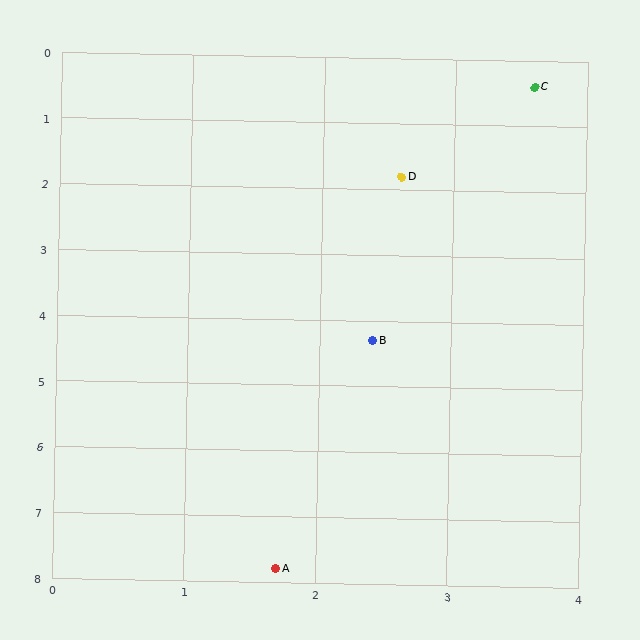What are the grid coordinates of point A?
Point A is at approximately (1.7, 7.8).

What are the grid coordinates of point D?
Point D is at approximately (2.6, 1.8).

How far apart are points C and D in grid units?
Points C and D are about 1.7 grid units apart.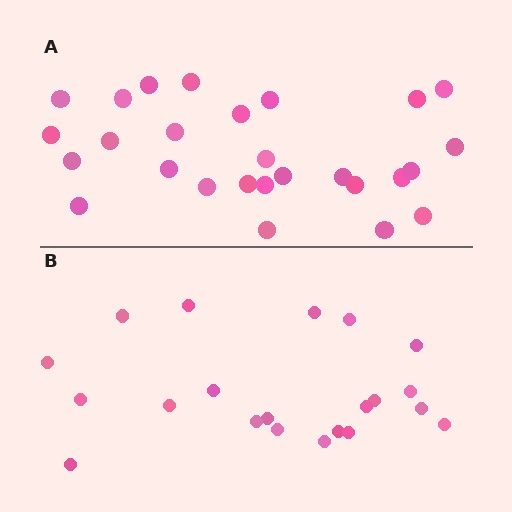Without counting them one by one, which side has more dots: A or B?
Region A (the top region) has more dots.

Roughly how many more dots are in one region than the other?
Region A has about 6 more dots than region B.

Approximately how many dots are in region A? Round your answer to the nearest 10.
About 30 dots. (The exact count is 27, which rounds to 30.)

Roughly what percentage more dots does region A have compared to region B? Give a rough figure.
About 30% more.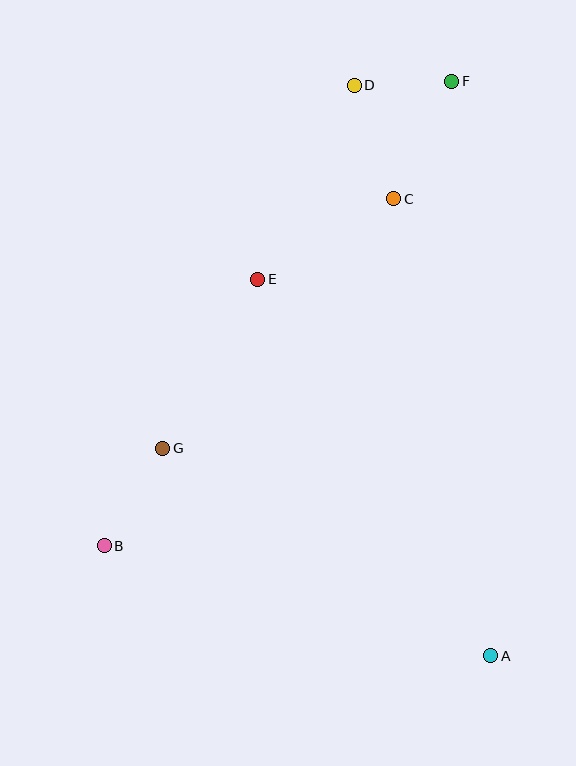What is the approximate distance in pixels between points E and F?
The distance between E and F is approximately 277 pixels.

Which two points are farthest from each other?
Points A and D are farthest from each other.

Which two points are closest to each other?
Points D and F are closest to each other.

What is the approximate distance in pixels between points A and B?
The distance between A and B is approximately 402 pixels.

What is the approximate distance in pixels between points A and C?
The distance between A and C is approximately 467 pixels.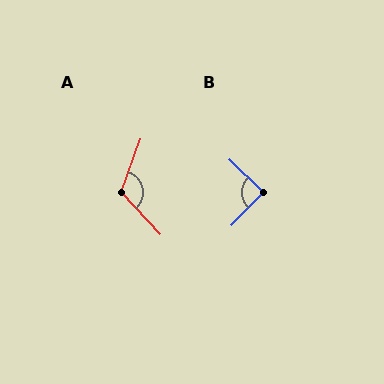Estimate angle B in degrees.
Approximately 91 degrees.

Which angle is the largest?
A, at approximately 117 degrees.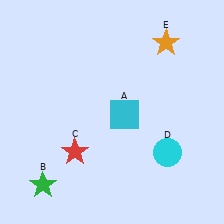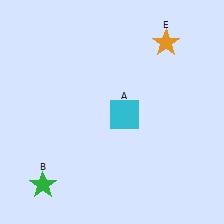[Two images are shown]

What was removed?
The red star (C), the cyan circle (D) were removed in Image 2.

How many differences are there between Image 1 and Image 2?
There are 2 differences between the two images.